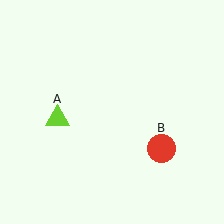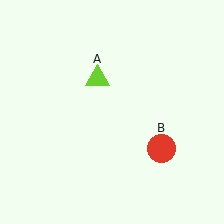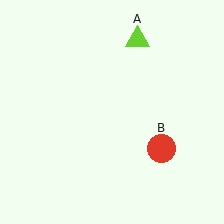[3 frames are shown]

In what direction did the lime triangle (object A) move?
The lime triangle (object A) moved up and to the right.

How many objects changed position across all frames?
1 object changed position: lime triangle (object A).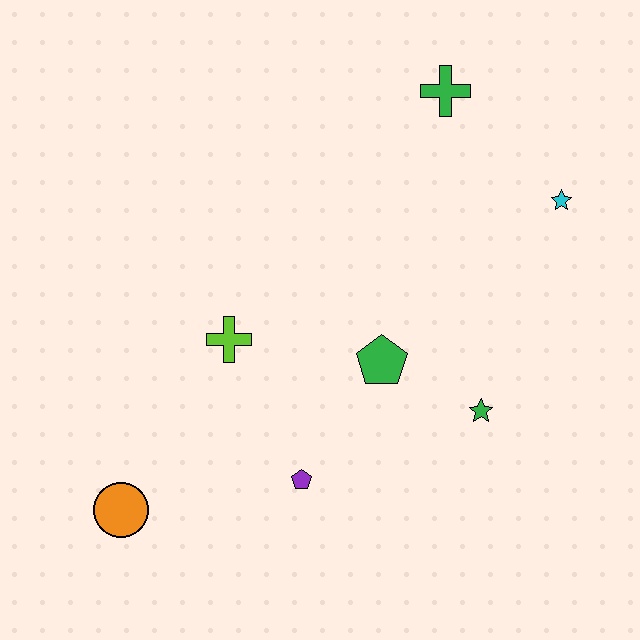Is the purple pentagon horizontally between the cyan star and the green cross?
No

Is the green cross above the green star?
Yes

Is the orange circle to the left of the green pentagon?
Yes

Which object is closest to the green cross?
The cyan star is closest to the green cross.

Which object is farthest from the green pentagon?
The orange circle is farthest from the green pentagon.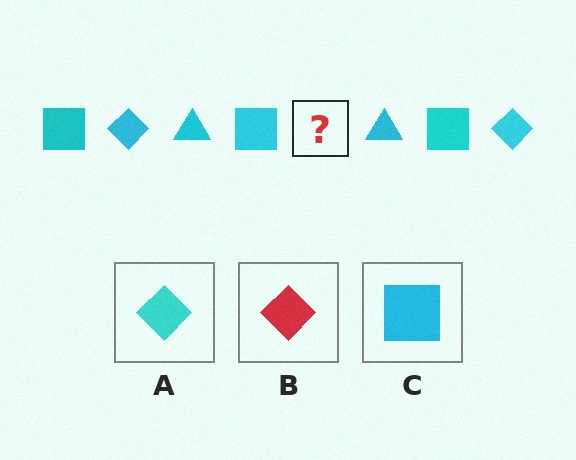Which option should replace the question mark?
Option A.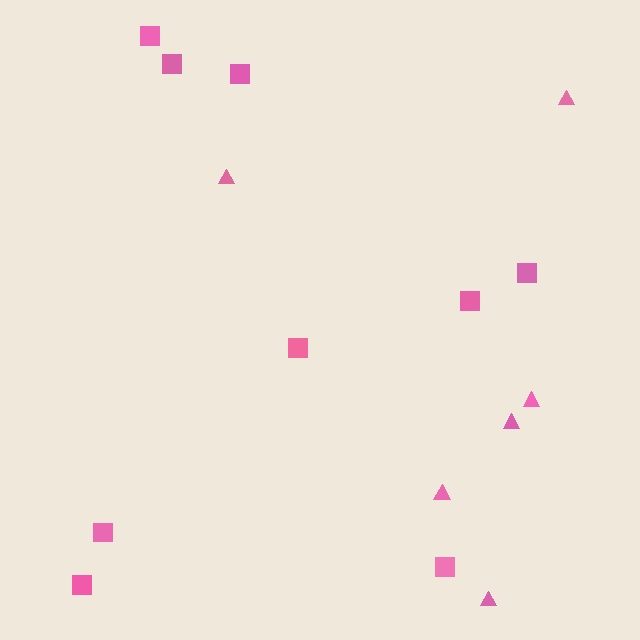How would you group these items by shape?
There are 2 groups: one group of squares (9) and one group of triangles (6).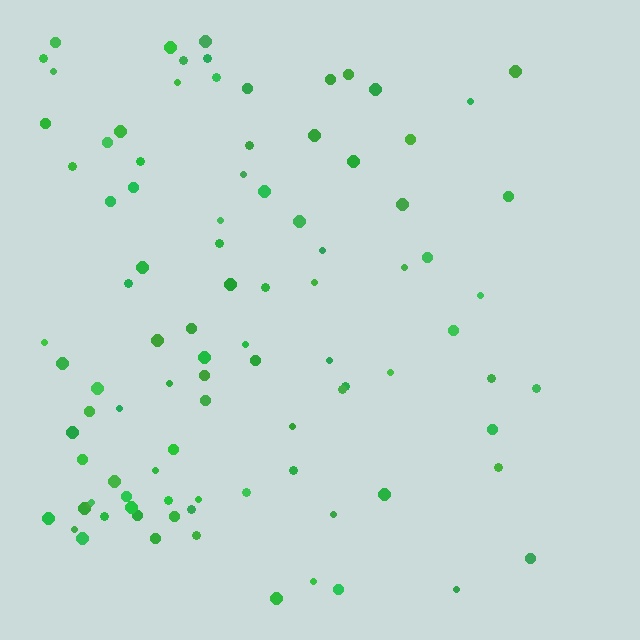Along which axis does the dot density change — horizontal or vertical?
Horizontal.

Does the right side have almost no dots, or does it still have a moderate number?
Still a moderate number, just noticeably fewer than the left.